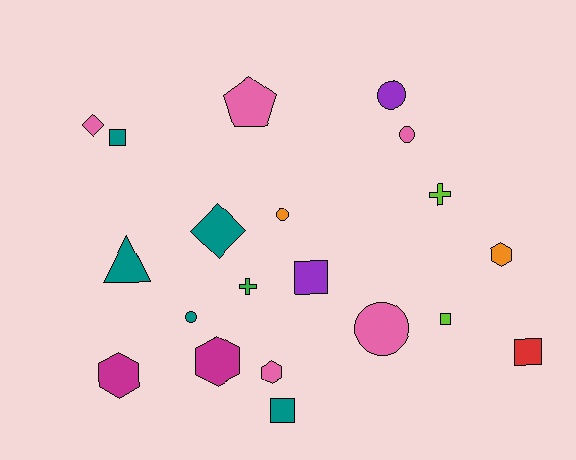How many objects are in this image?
There are 20 objects.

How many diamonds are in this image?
There are 2 diamonds.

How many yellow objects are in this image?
There are no yellow objects.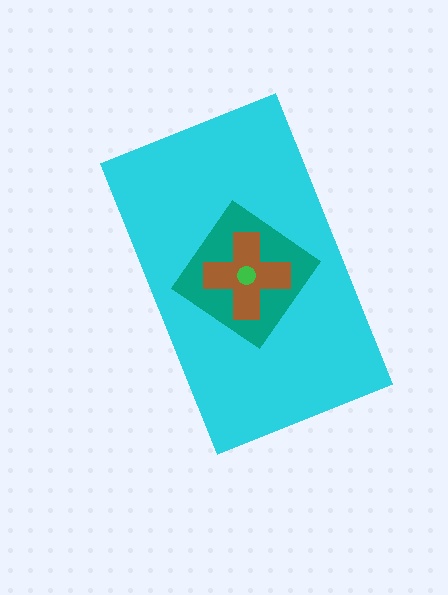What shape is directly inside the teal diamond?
The brown cross.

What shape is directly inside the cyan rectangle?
The teal diamond.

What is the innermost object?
The green circle.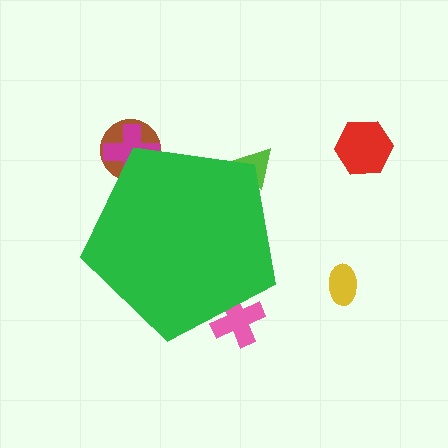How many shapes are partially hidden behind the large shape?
4 shapes are partially hidden.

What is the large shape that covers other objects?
A green pentagon.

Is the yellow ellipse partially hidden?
No, the yellow ellipse is fully visible.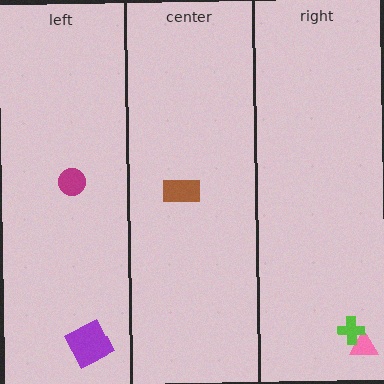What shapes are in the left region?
The magenta circle, the purple square.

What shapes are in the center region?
The brown rectangle.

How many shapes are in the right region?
2.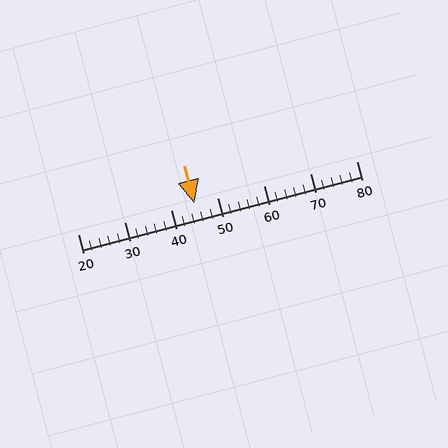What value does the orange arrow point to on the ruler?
The orange arrow points to approximately 45.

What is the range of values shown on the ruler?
The ruler shows values from 20 to 80.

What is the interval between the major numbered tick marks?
The major tick marks are spaced 10 units apart.